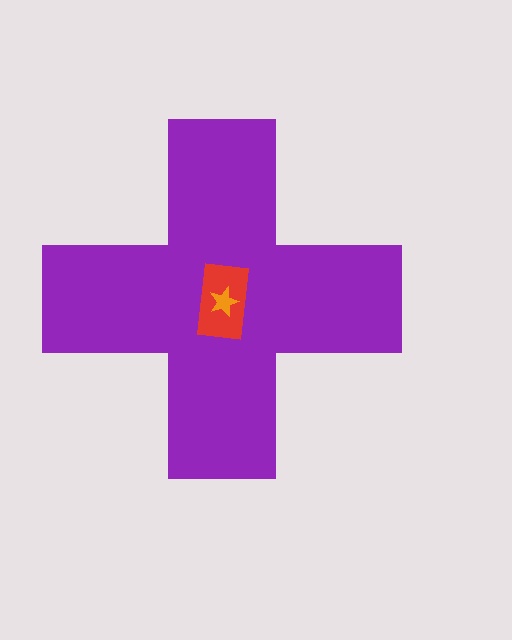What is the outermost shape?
The purple cross.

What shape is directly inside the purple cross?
The red rectangle.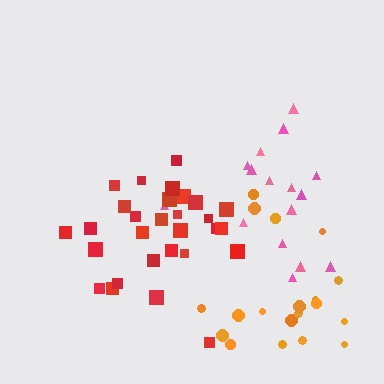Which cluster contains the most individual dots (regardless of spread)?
Red (29).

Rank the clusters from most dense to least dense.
red, orange, pink.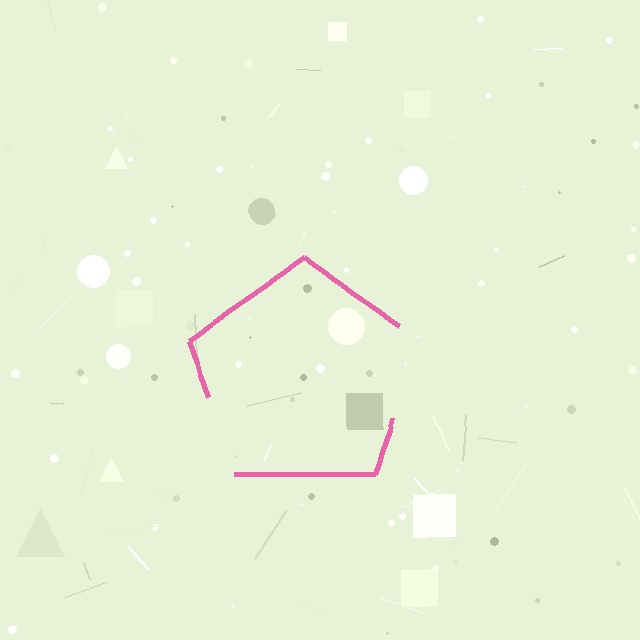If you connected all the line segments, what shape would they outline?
They would outline a pentagon.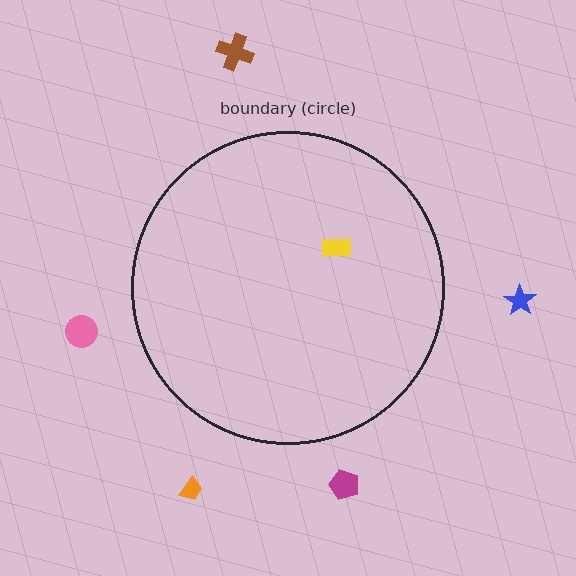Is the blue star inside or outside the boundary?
Outside.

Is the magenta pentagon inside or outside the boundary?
Outside.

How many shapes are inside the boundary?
1 inside, 5 outside.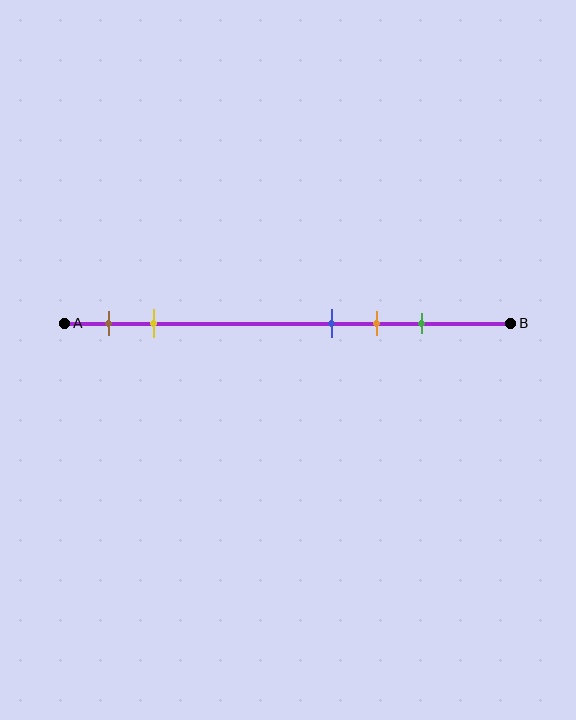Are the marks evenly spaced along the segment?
No, the marks are not evenly spaced.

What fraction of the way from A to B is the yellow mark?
The yellow mark is approximately 20% (0.2) of the way from A to B.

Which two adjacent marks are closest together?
The blue and orange marks are the closest adjacent pair.